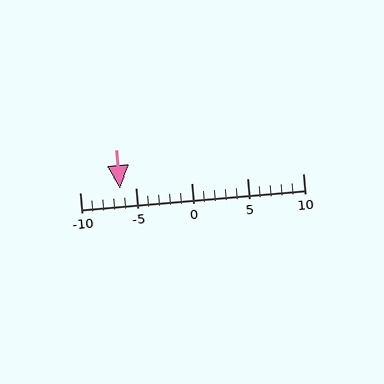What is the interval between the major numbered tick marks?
The major tick marks are spaced 5 units apart.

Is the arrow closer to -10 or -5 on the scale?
The arrow is closer to -5.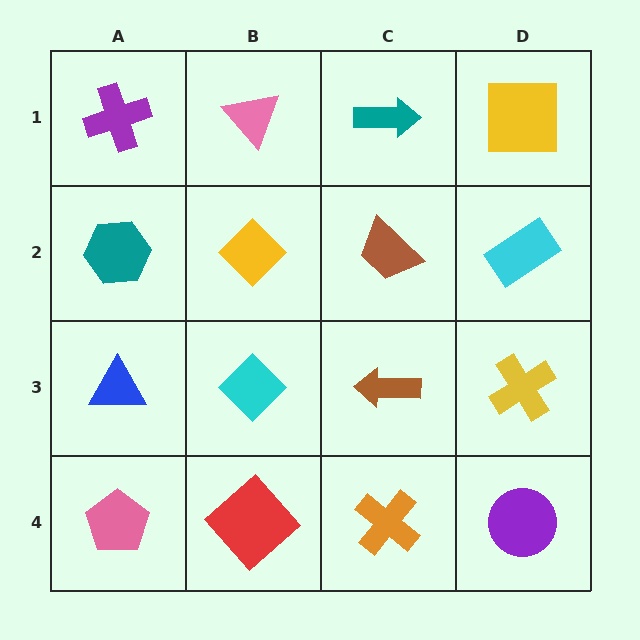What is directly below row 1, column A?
A teal hexagon.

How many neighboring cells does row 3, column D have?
3.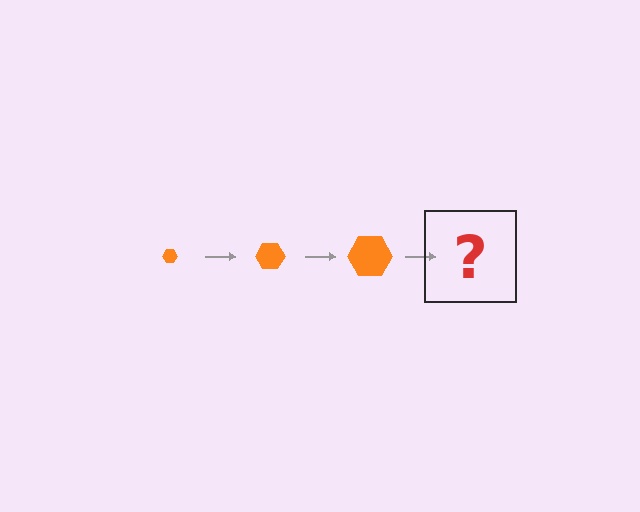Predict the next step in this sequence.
The next step is an orange hexagon, larger than the previous one.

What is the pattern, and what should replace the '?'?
The pattern is that the hexagon gets progressively larger each step. The '?' should be an orange hexagon, larger than the previous one.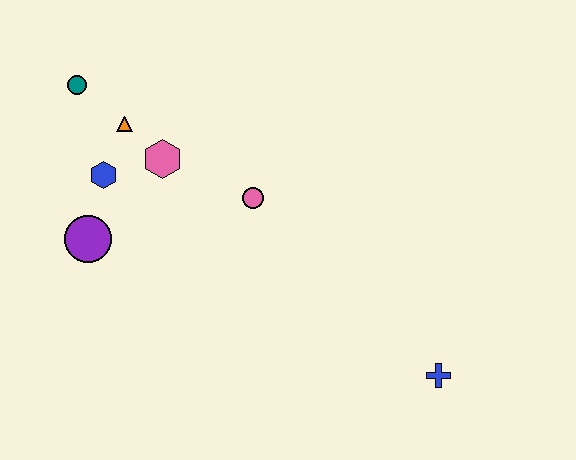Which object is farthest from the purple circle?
The blue cross is farthest from the purple circle.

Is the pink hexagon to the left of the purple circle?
No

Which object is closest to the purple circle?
The blue hexagon is closest to the purple circle.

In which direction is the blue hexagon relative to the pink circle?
The blue hexagon is to the left of the pink circle.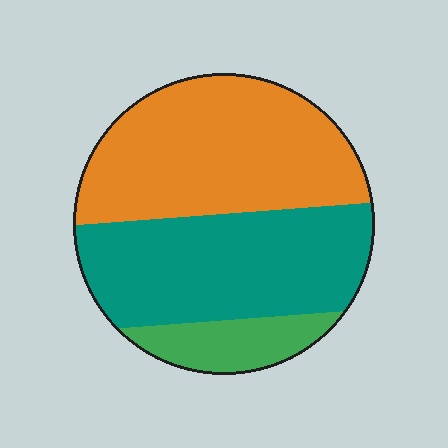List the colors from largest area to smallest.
From largest to smallest: orange, teal, green.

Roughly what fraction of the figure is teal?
Teal covers roughly 40% of the figure.